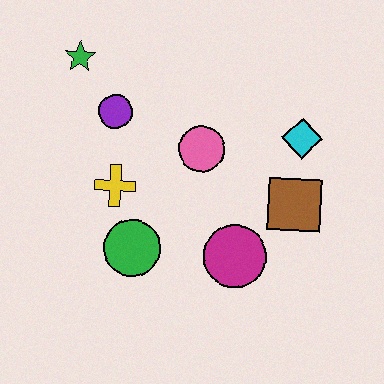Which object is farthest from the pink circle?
The green star is farthest from the pink circle.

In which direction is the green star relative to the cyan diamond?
The green star is to the left of the cyan diamond.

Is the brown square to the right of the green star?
Yes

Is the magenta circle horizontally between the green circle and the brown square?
Yes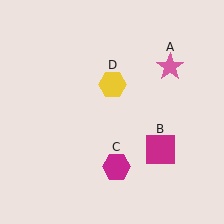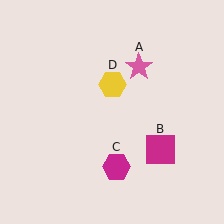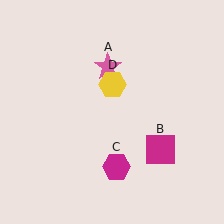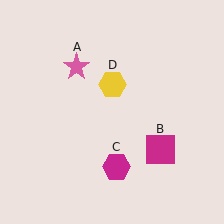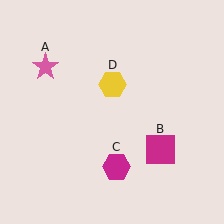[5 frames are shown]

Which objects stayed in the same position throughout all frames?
Magenta square (object B) and magenta hexagon (object C) and yellow hexagon (object D) remained stationary.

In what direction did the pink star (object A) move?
The pink star (object A) moved left.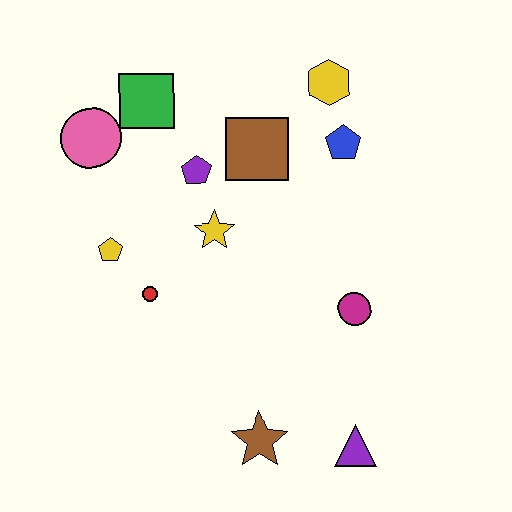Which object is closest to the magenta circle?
The purple triangle is closest to the magenta circle.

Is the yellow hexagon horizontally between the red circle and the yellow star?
No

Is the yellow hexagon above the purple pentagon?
Yes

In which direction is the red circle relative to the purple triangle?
The red circle is to the left of the purple triangle.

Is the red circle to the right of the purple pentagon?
No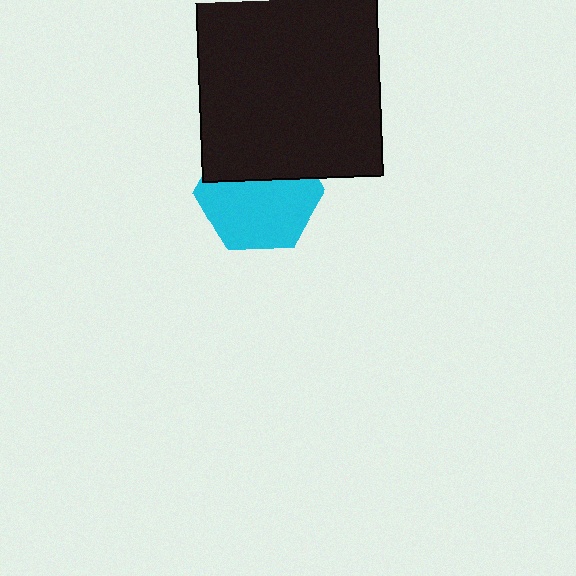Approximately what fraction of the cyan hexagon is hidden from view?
Roughly 39% of the cyan hexagon is hidden behind the black square.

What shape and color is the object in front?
The object in front is a black square.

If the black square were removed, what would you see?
You would see the complete cyan hexagon.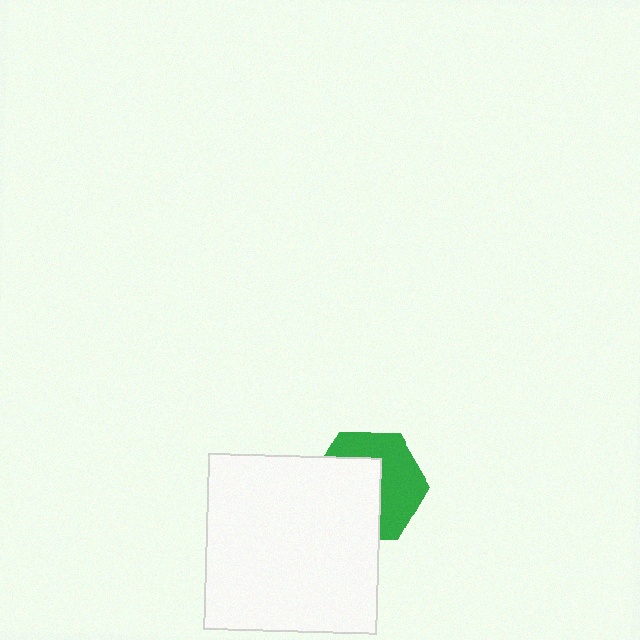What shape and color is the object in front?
The object in front is a white rectangle.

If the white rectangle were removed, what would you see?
You would see the complete green hexagon.